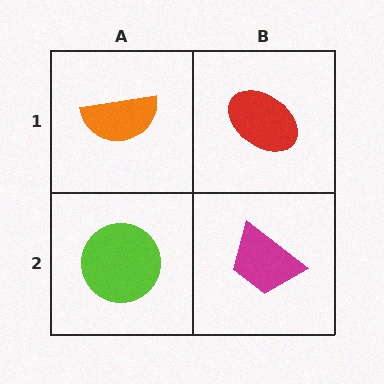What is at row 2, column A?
A lime circle.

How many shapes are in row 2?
2 shapes.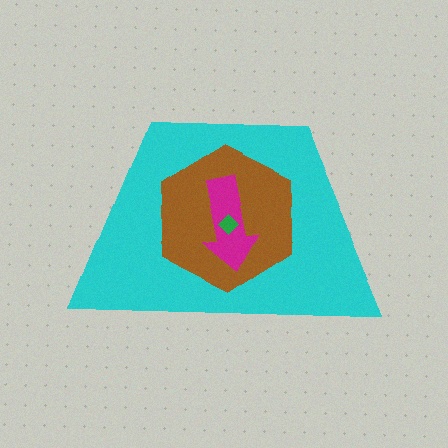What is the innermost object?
The green diamond.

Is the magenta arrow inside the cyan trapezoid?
Yes.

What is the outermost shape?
The cyan trapezoid.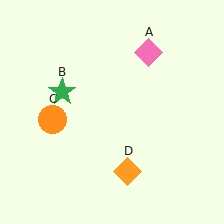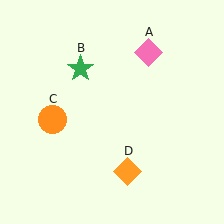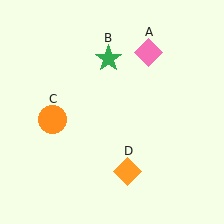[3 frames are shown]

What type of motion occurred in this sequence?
The green star (object B) rotated clockwise around the center of the scene.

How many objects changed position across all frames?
1 object changed position: green star (object B).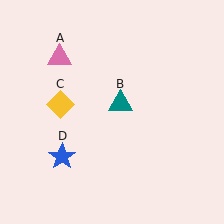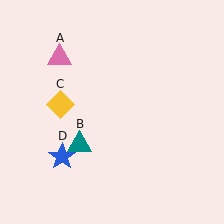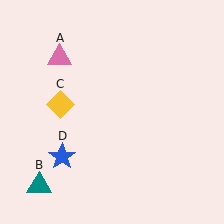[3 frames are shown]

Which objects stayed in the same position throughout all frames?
Pink triangle (object A) and yellow diamond (object C) and blue star (object D) remained stationary.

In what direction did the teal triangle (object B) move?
The teal triangle (object B) moved down and to the left.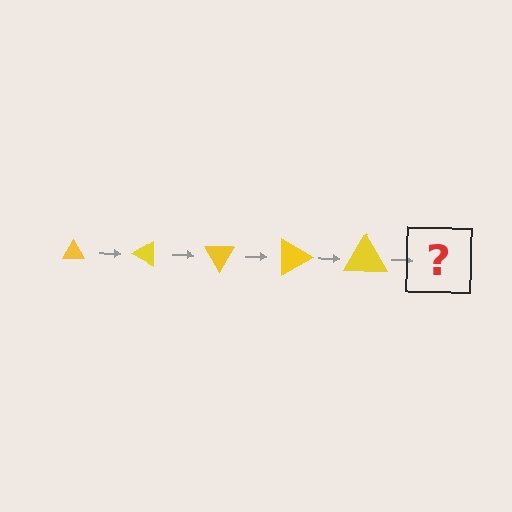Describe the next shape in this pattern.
It should be a triangle, larger than the previous one and rotated 150 degrees from the start.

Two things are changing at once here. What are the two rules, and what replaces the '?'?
The two rules are that the triangle grows larger each step and it rotates 30 degrees each step. The '?' should be a triangle, larger than the previous one and rotated 150 degrees from the start.